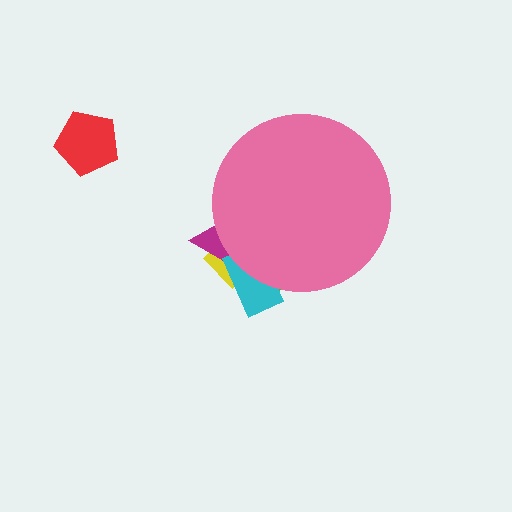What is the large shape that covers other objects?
A pink circle.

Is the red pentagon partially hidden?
No, the red pentagon is fully visible.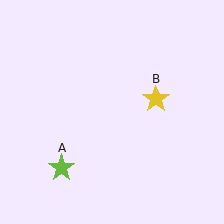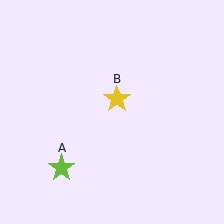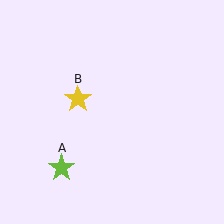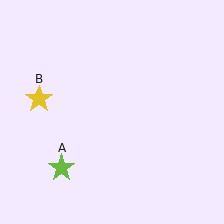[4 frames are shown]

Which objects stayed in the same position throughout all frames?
Lime star (object A) remained stationary.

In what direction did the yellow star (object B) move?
The yellow star (object B) moved left.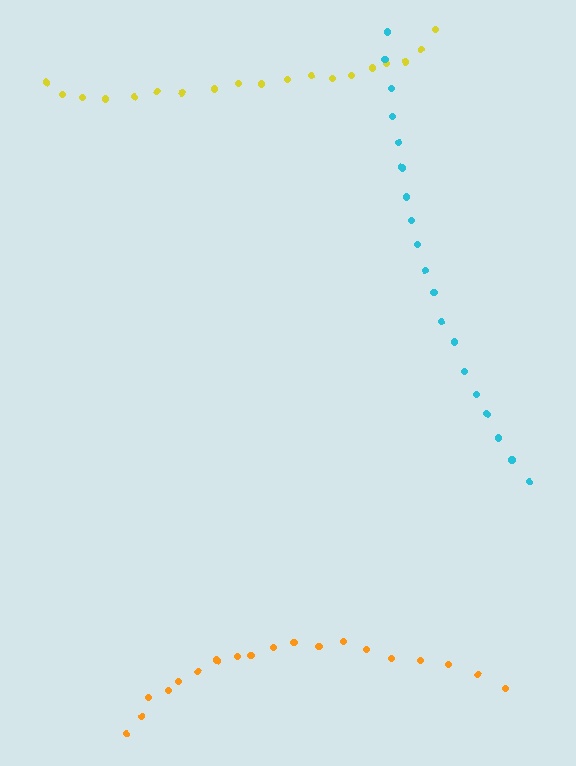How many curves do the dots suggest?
There are 3 distinct paths.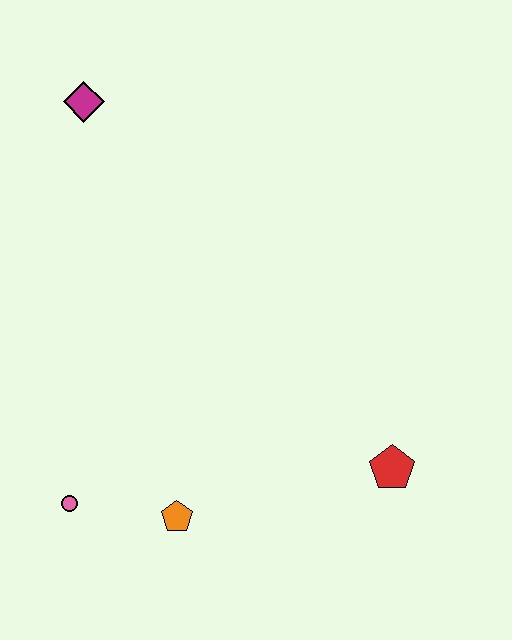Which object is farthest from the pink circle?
The magenta diamond is farthest from the pink circle.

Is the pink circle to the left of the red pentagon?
Yes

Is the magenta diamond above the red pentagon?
Yes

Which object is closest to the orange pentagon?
The pink circle is closest to the orange pentagon.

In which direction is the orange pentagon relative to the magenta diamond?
The orange pentagon is below the magenta diamond.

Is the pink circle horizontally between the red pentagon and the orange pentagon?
No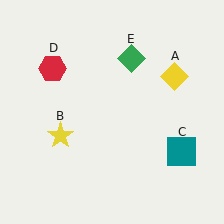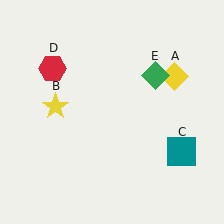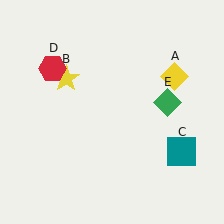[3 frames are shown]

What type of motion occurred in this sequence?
The yellow star (object B), green diamond (object E) rotated clockwise around the center of the scene.